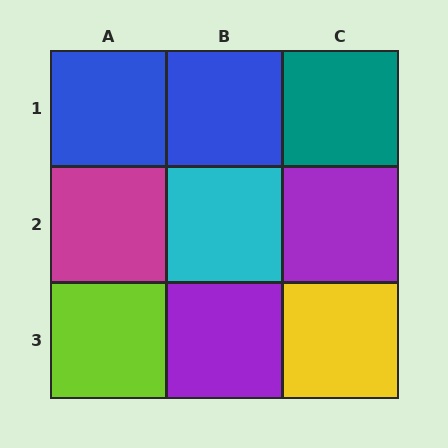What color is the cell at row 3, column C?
Yellow.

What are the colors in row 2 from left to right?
Magenta, cyan, purple.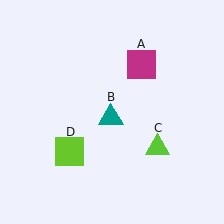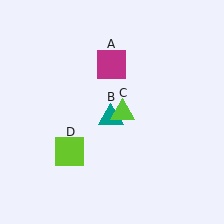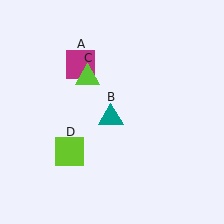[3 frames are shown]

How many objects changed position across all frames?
2 objects changed position: magenta square (object A), lime triangle (object C).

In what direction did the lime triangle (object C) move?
The lime triangle (object C) moved up and to the left.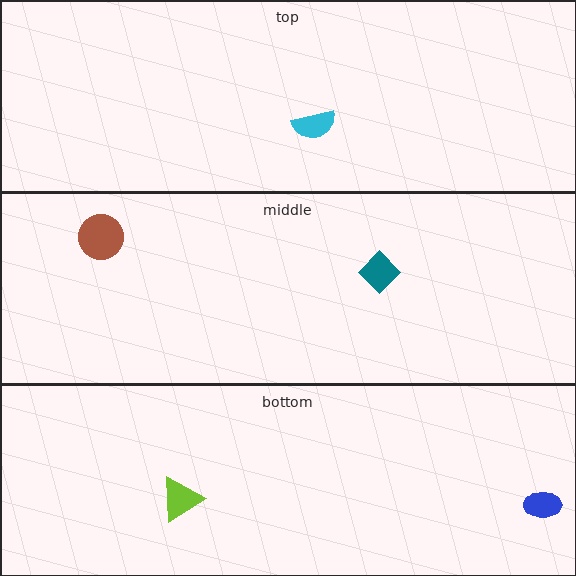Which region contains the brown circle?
The middle region.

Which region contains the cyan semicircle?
The top region.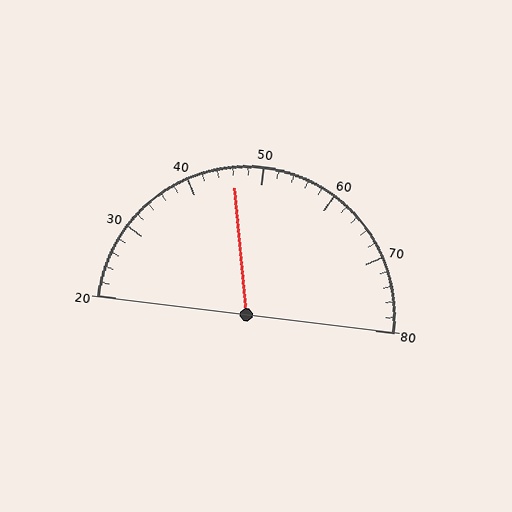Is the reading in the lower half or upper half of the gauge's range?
The reading is in the lower half of the range (20 to 80).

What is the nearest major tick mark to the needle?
The nearest major tick mark is 50.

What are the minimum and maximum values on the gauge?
The gauge ranges from 20 to 80.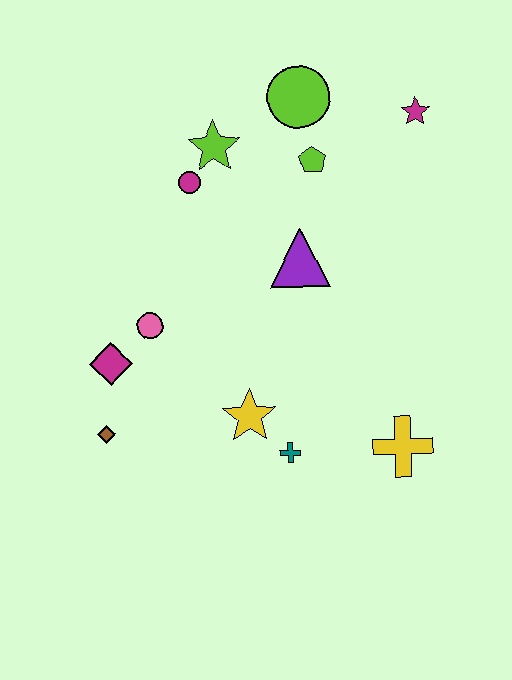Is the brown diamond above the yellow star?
No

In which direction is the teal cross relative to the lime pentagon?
The teal cross is below the lime pentagon.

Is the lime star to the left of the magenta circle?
No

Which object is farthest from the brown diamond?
The magenta star is farthest from the brown diamond.